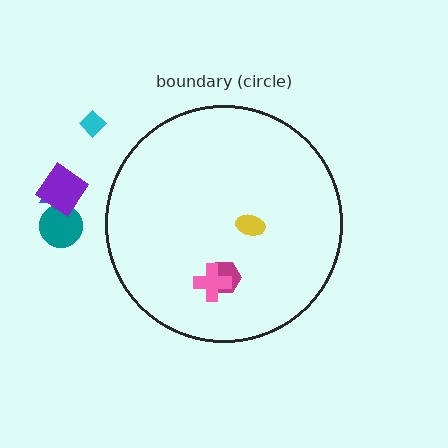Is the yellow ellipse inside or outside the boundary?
Inside.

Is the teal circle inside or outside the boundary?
Outside.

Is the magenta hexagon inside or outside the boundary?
Inside.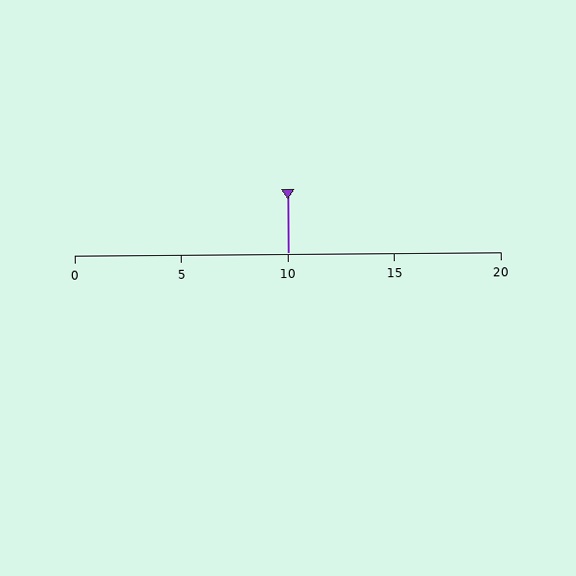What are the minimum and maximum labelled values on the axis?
The axis runs from 0 to 20.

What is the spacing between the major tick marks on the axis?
The major ticks are spaced 5 apart.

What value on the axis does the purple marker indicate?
The marker indicates approximately 10.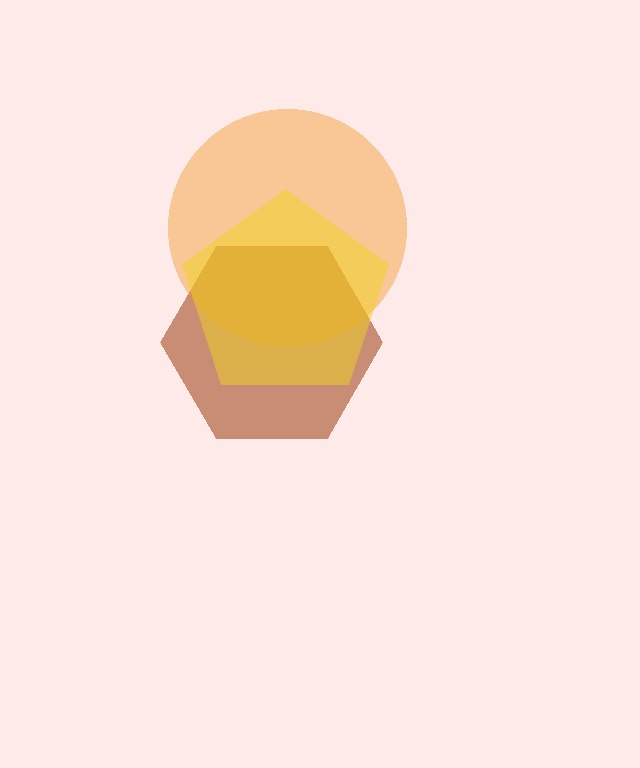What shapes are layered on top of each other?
The layered shapes are: a brown hexagon, an orange circle, a yellow pentagon.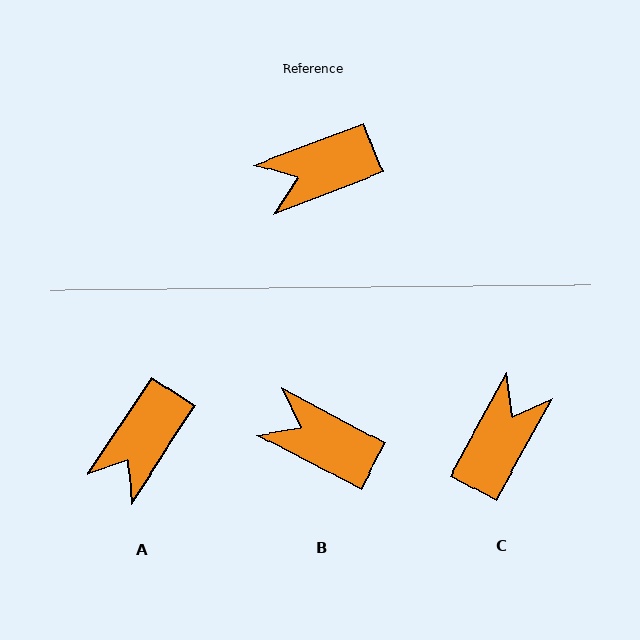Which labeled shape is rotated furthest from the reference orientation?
C, about 140 degrees away.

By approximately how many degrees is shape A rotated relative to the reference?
Approximately 35 degrees counter-clockwise.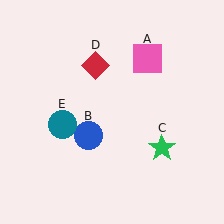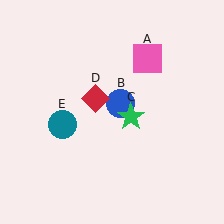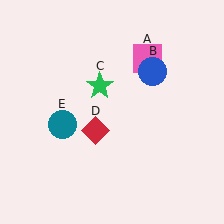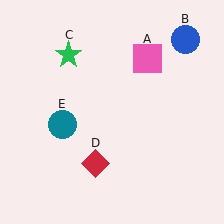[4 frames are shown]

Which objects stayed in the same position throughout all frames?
Pink square (object A) and teal circle (object E) remained stationary.